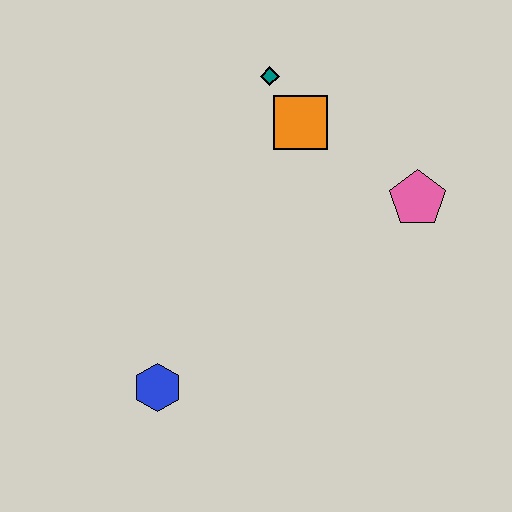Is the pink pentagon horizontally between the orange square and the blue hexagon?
No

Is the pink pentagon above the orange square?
No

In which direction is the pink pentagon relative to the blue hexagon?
The pink pentagon is to the right of the blue hexagon.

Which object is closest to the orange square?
The teal diamond is closest to the orange square.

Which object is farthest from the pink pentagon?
The blue hexagon is farthest from the pink pentagon.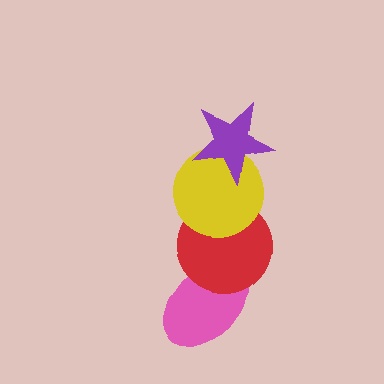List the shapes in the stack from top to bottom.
From top to bottom: the purple star, the yellow circle, the red circle, the pink ellipse.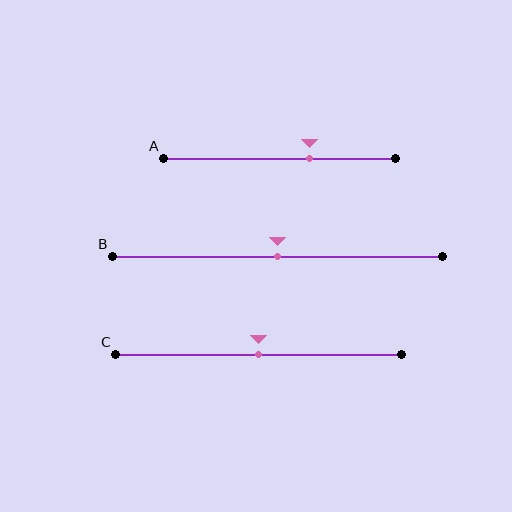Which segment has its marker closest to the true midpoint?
Segment B has its marker closest to the true midpoint.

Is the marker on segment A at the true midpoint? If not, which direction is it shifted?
No, the marker on segment A is shifted to the right by about 13% of the segment length.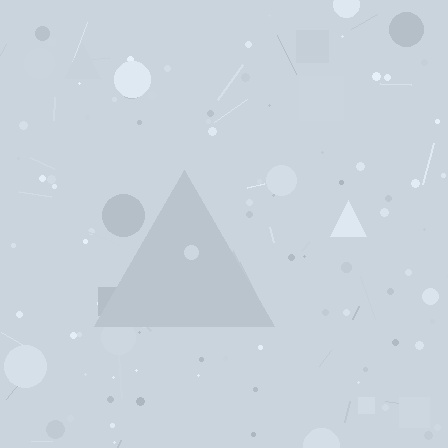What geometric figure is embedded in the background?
A triangle is embedded in the background.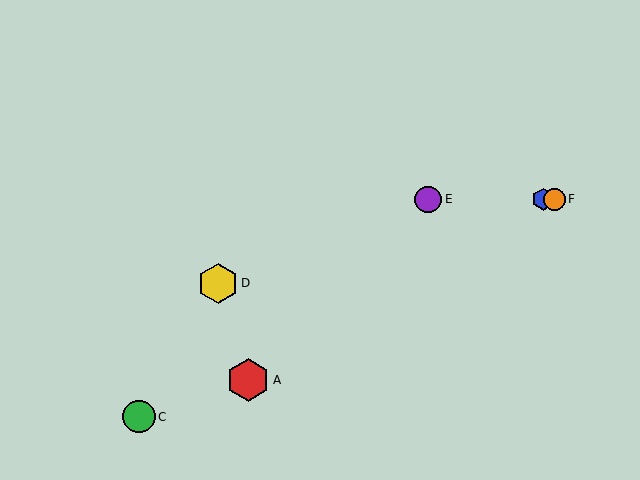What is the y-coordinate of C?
Object C is at y≈417.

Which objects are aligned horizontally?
Objects B, E, F are aligned horizontally.